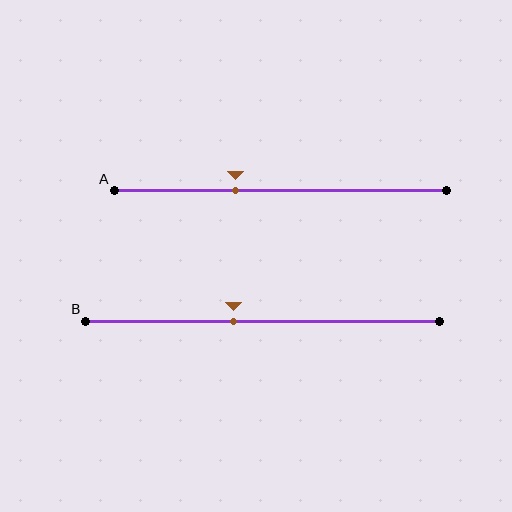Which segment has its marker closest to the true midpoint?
Segment B has its marker closest to the true midpoint.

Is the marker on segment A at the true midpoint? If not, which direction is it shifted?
No, the marker on segment A is shifted to the left by about 14% of the segment length.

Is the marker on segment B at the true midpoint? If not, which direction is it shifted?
No, the marker on segment B is shifted to the left by about 8% of the segment length.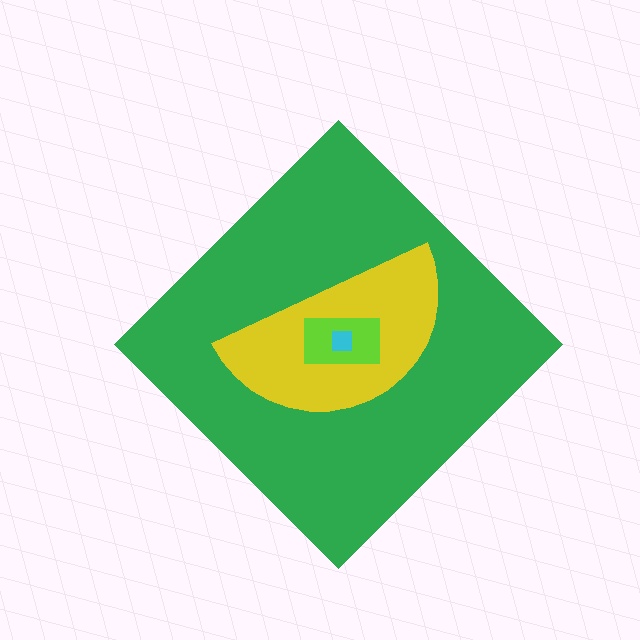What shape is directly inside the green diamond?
The yellow semicircle.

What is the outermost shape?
The green diamond.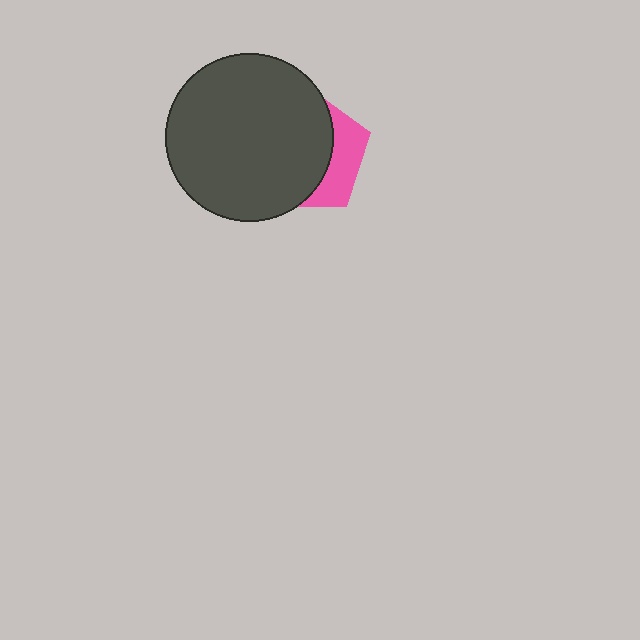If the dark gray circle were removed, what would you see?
You would see the complete pink pentagon.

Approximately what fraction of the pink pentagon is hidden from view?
Roughly 69% of the pink pentagon is hidden behind the dark gray circle.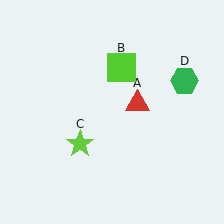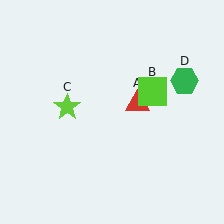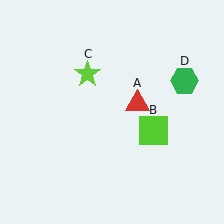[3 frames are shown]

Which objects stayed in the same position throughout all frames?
Red triangle (object A) and green hexagon (object D) remained stationary.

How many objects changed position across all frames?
2 objects changed position: lime square (object B), lime star (object C).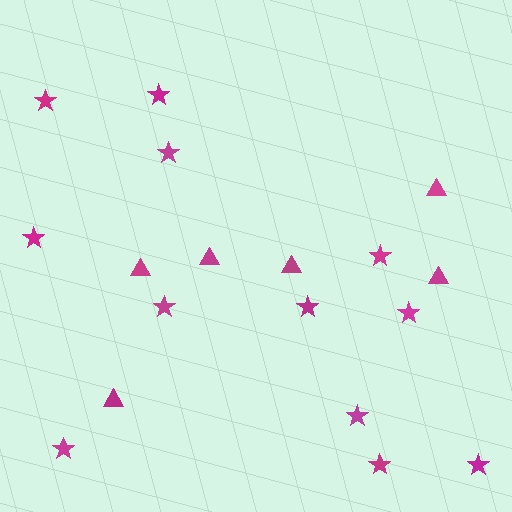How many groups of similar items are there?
There are 2 groups: one group of triangles (6) and one group of stars (12).